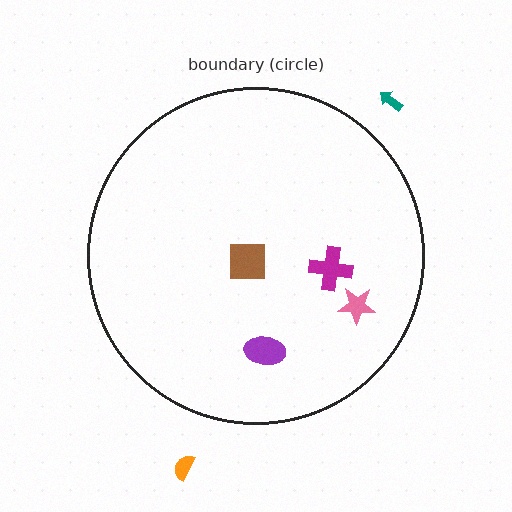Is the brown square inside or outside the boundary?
Inside.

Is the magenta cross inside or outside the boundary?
Inside.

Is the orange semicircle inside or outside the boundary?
Outside.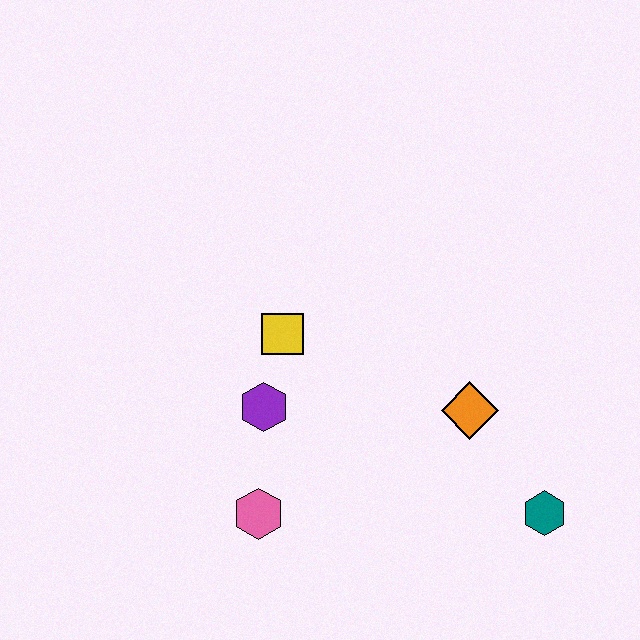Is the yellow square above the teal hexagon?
Yes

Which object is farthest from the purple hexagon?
The teal hexagon is farthest from the purple hexagon.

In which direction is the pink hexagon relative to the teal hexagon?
The pink hexagon is to the left of the teal hexagon.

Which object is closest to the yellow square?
The purple hexagon is closest to the yellow square.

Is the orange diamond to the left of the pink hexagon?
No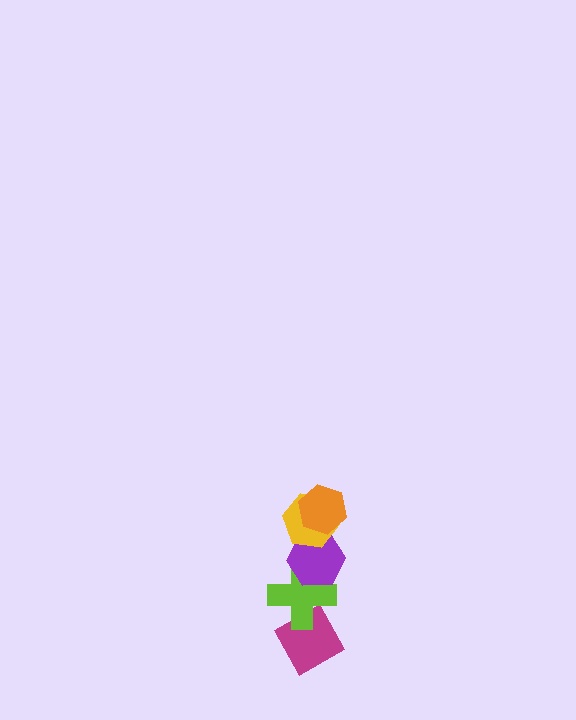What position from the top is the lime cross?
The lime cross is 4th from the top.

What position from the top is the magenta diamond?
The magenta diamond is 5th from the top.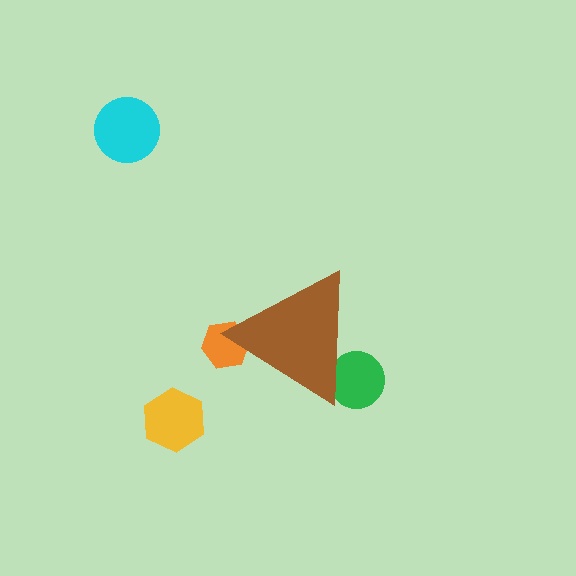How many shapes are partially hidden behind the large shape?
2 shapes are partially hidden.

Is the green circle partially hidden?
Yes, the green circle is partially hidden behind the brown triangle.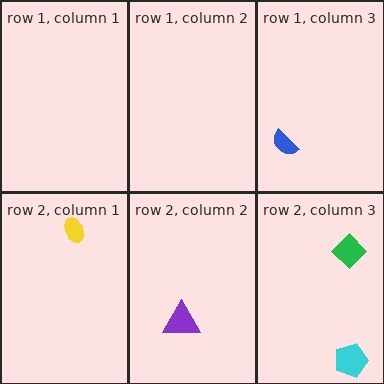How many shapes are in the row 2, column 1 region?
1.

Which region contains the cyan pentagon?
The row 2, column 3 region.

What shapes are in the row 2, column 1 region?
The yellow ellipse.